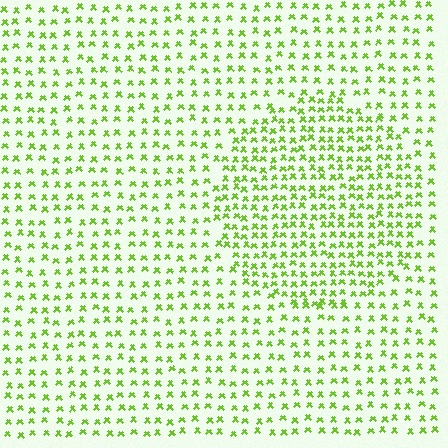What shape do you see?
I see a circle.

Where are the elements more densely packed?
The elements are more densely packed inside the circle boundary.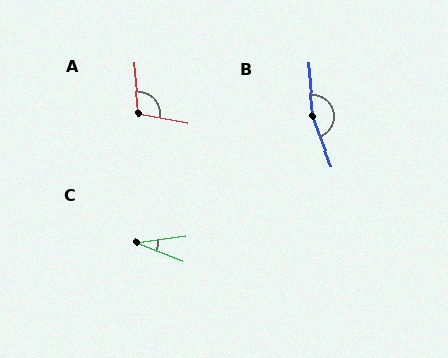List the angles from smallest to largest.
C (29°), A (106°), B (163°).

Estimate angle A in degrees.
Approximately 106 degrees.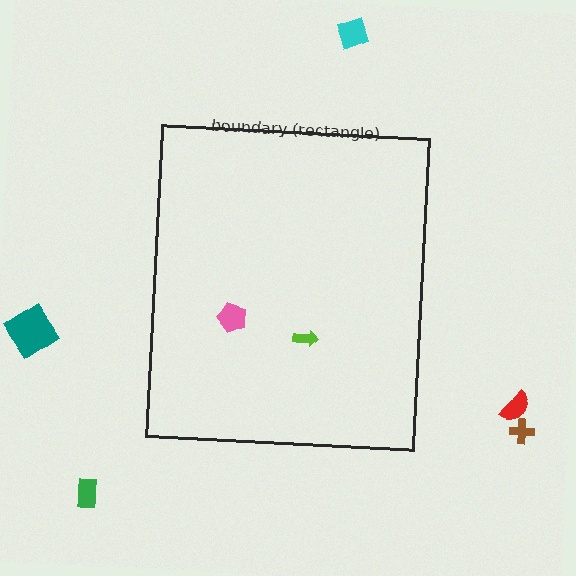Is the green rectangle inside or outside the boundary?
Outside.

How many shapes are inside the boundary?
2 inside, 5 outside.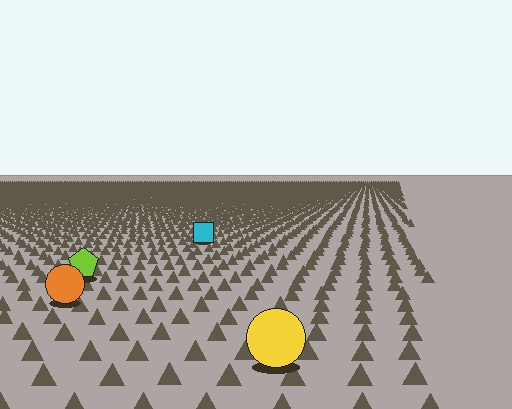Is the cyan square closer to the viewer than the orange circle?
No. The orange circle is closer — you can tell from the texture gradient: the ground texture is coarser near it.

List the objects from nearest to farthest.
From nearest to farthest: the yellow circle, the orange circle, the lime pentagon, the cyan square.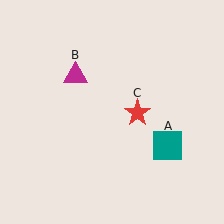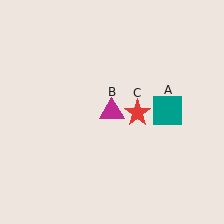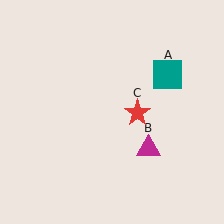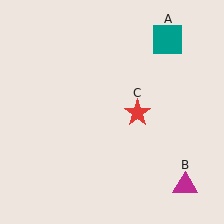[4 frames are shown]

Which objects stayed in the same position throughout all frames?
Red star (object C) remained stationary.